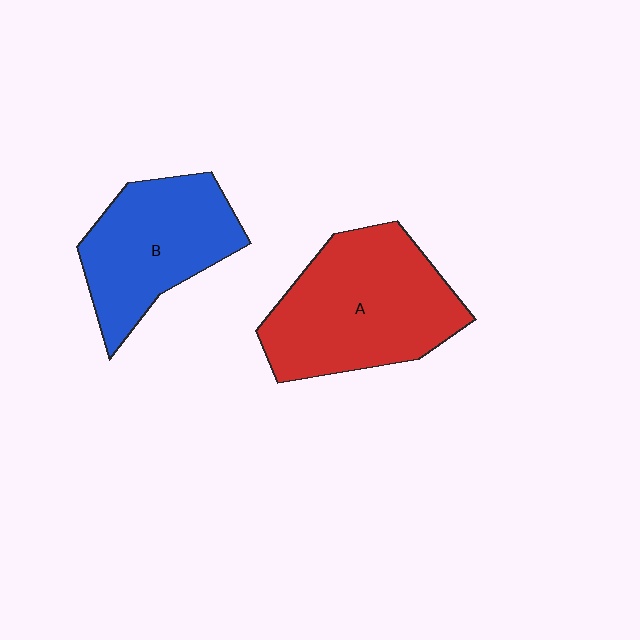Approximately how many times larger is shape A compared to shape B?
Approximately 1.3 times.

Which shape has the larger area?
Shape A (red).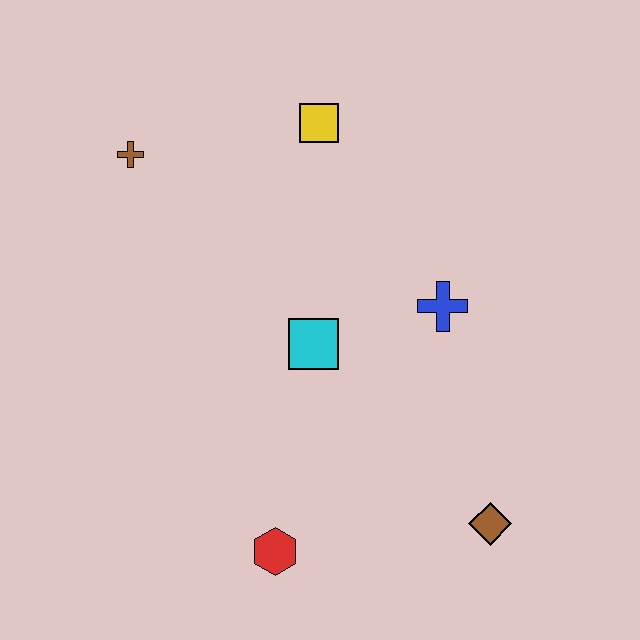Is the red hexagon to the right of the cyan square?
No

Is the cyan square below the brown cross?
Yes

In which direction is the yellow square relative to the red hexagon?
The yellow square is above the red hexagon.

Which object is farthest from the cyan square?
The brown cross is farthest from the cyan square.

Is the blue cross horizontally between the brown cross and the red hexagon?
No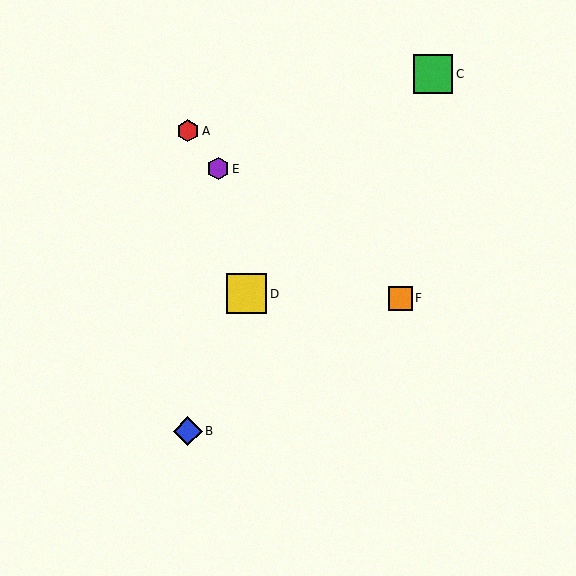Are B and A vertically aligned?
Yes, both are at x≈188.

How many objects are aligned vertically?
2 objects (A, B) are aligned vertically.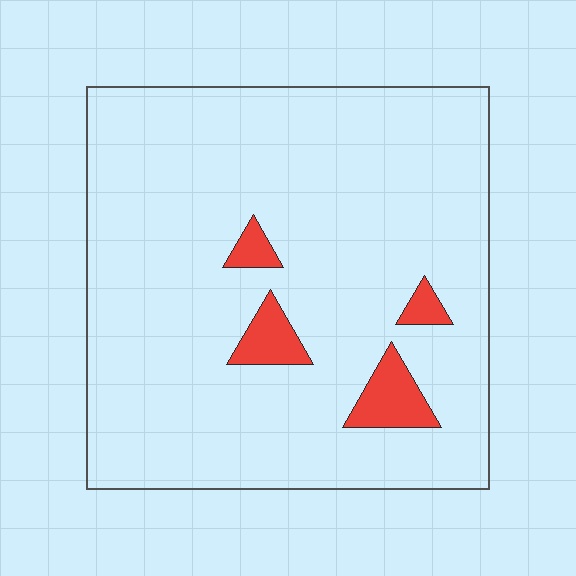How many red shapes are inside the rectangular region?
4.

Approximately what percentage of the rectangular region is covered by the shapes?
Approximately 5%.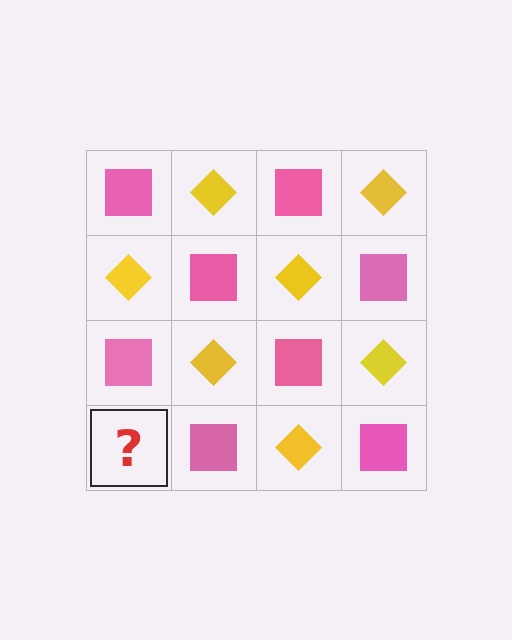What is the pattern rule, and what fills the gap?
The rule is that it alternates pink square and yellow diamond in a checkerboard pattern. The gap should be filled with a yellow diamond.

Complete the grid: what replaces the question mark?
The question mark should be replaced with a yellow diamond.